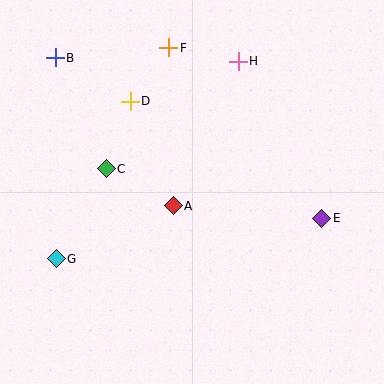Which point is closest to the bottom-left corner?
Point G is closest to the bottom-left corner.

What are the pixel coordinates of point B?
Point B is at (55, 58).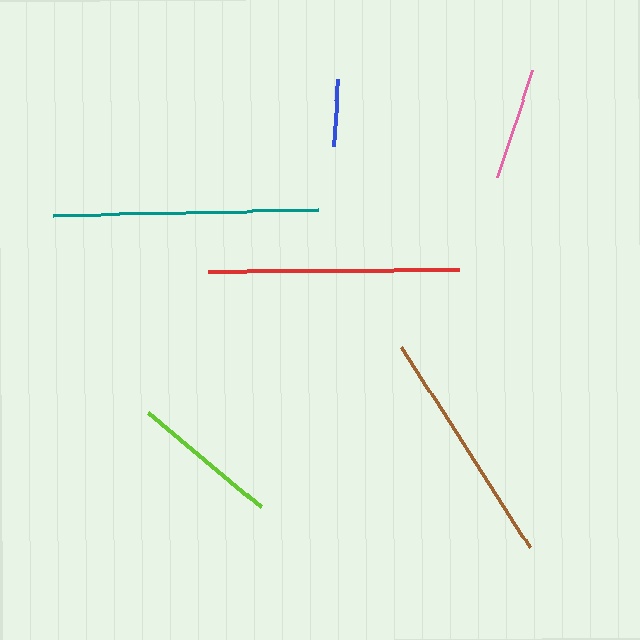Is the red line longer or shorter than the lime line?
The red line is longer than the lime line.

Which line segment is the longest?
The teal line is the longest at approximately 265 pixels.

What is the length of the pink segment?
The pink segment is approximately 113 pixels long.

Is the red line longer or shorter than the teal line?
The teal line is longer than the red line.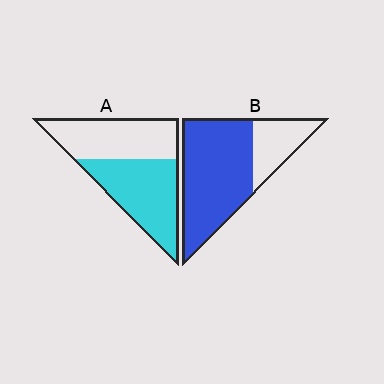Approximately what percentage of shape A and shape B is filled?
A is approximately 50% and B is approximately 75%.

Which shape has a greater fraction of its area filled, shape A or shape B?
Shape B.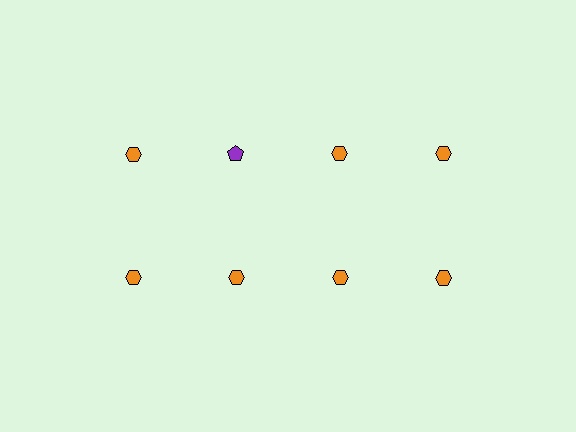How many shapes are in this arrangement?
There are 8 shapes arranged in a grid pattern.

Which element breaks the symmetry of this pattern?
The purple pentagon in the top row, second from left column breaks the symmetry. All other shapes are orange hexagons.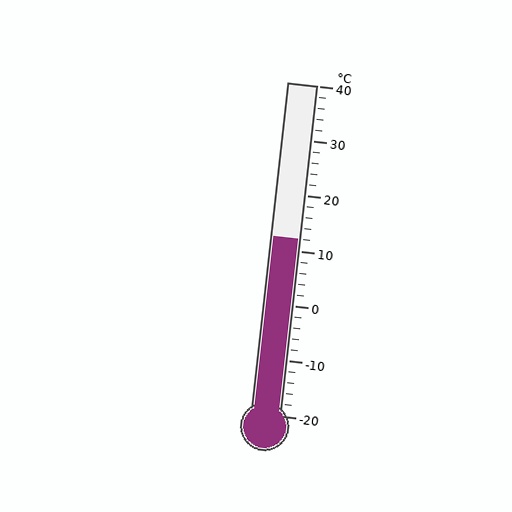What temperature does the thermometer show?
The thermometer shows approximately 12°C.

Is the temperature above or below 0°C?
The temperature is above 0°C.